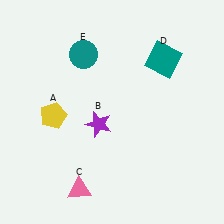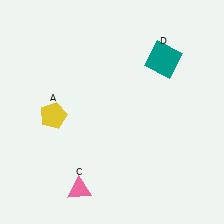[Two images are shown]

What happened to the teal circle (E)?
The teal circle (E) was removed in Image 2. It was in the top-left area of Image 1.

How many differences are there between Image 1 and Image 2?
There are 2 differences between the two images.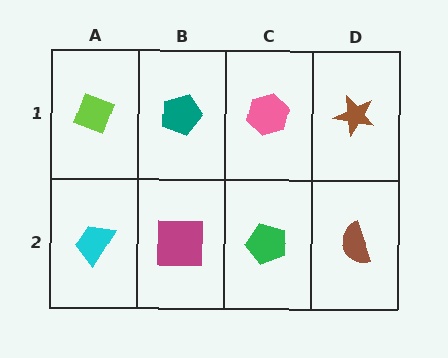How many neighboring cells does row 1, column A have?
2.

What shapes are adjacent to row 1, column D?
A brown semicircle (row 2, column D), a pink hexagon (row 1, column C).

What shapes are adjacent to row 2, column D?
A brown star (row 1, column D), a green pentagon (row 2, column C).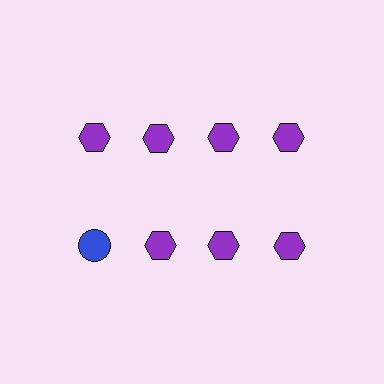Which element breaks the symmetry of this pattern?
The blue circle in the second row, leftmost column breaks the symmetry. All other shapes are purple hexagons.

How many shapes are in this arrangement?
There are 8 shapes arranged in a grid pattern.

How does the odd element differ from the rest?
It differs in both color (blue instead of purple) and shape (circle instead of hexagon).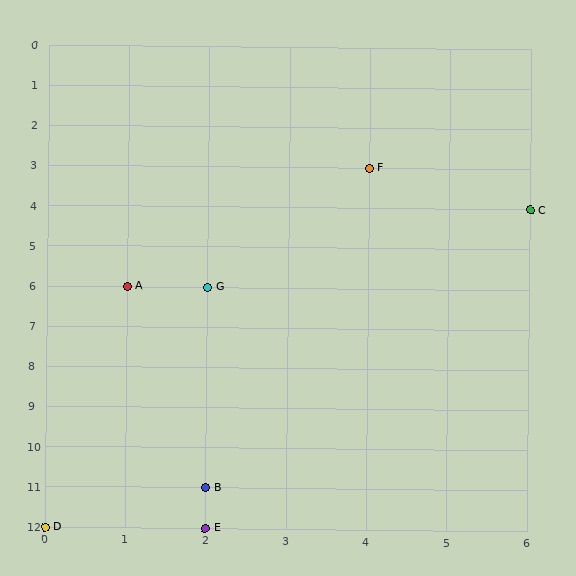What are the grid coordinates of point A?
Point A is at grid coordinates (1, 6).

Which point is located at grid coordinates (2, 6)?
Point G is at (2, 6).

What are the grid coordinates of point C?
Point C is at grid coordinates (6, 4).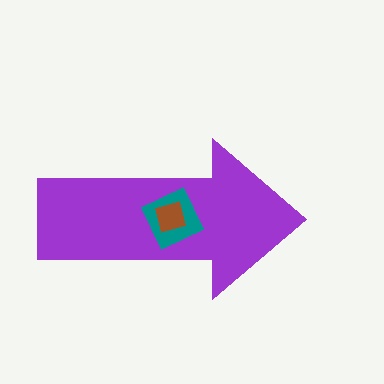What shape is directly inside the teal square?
The brown diamond.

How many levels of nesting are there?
3.